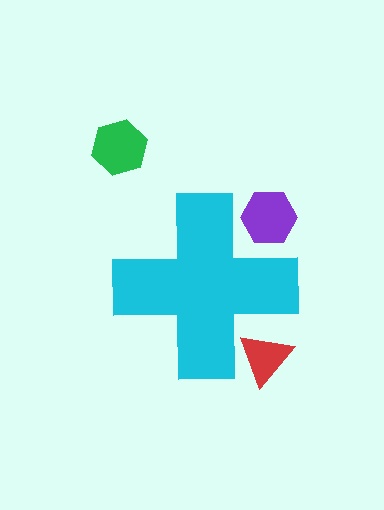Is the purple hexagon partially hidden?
Yes, the purple hexagon is partially hidden behind the cyan cross.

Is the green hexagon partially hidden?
No, the green hexagon is fully visible.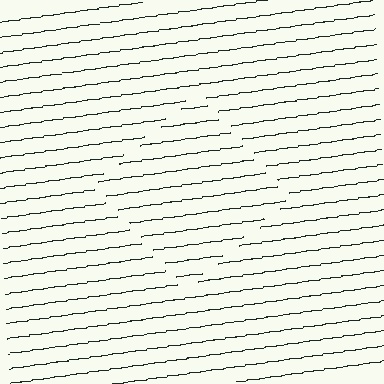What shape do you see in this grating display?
An illusory square. The interior of the shape contains the same grating, shifted by half a period — the contour is defined by the phase discontinuity where line-ends from the inner and outer gratings abut.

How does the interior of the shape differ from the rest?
The interior of the shape contains the same grating, shifted by half a period — the contour is defined by the phase discontinuity where line-ends from the inner and outer gratings abut.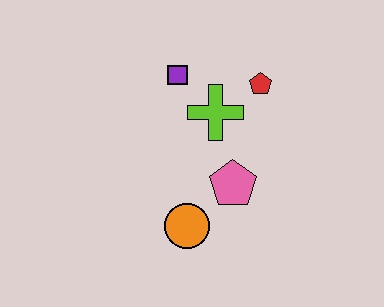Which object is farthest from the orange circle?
The red pentagon is farthest from the orange circle.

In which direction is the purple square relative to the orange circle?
The purple square is above the orange circle.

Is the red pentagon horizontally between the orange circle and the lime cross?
No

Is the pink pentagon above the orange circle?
Yes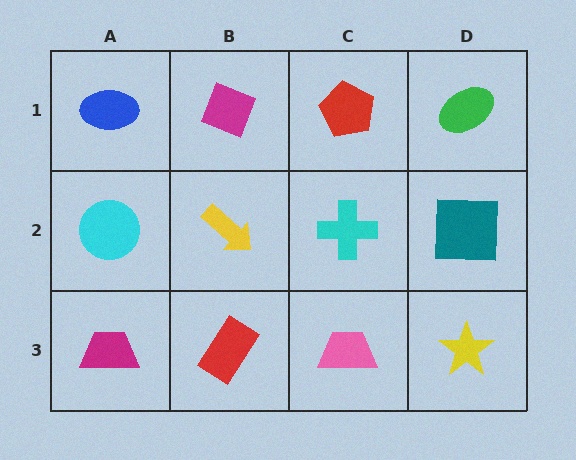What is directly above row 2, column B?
A magenta diamond.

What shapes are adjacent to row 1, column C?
A cyan cross (row 2, column C), a magenta diamond (row 1, column B), a green ellipse (row 1, column D).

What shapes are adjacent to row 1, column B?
A yellow arrow (row 2, column B), a blue ellipse (row 1, column A), a red pentagon (row 1, column C).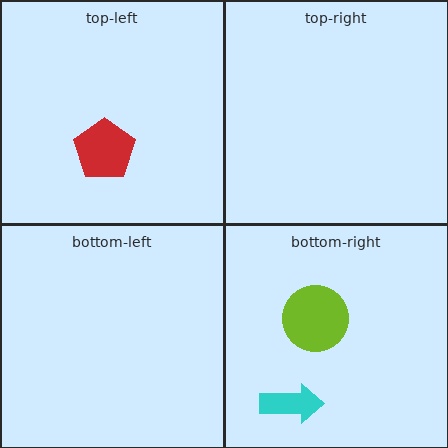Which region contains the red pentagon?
The top-left region.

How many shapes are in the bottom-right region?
2.